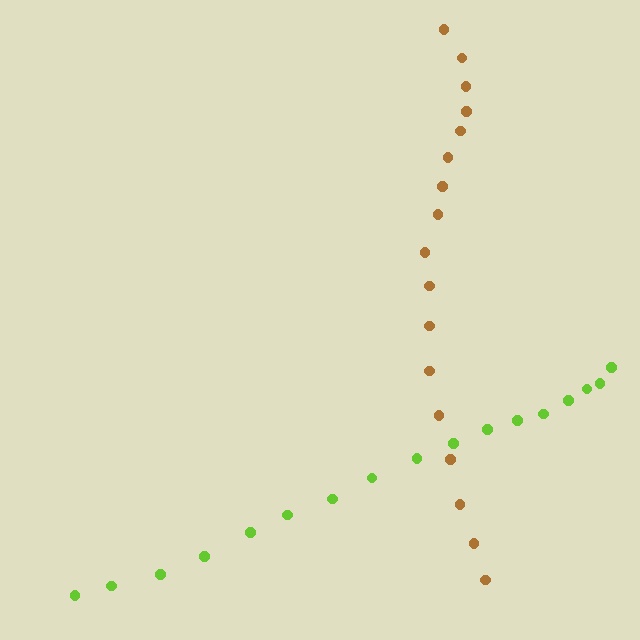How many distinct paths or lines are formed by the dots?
There are 2 distinct paths.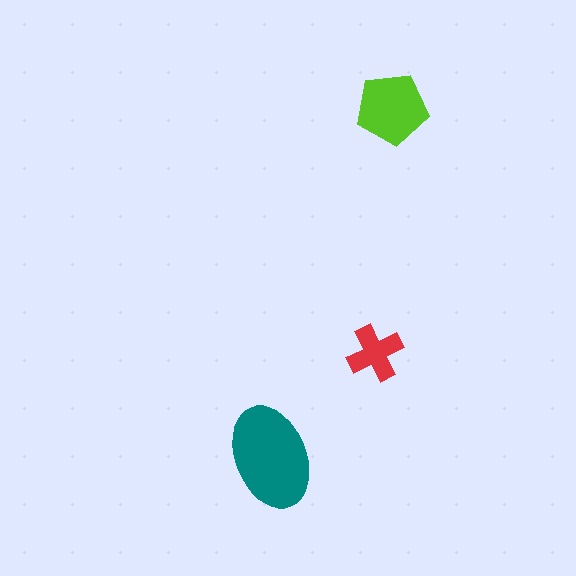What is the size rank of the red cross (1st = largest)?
3rd.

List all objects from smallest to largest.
The red cross, the lime pentagon, the teal ellipse.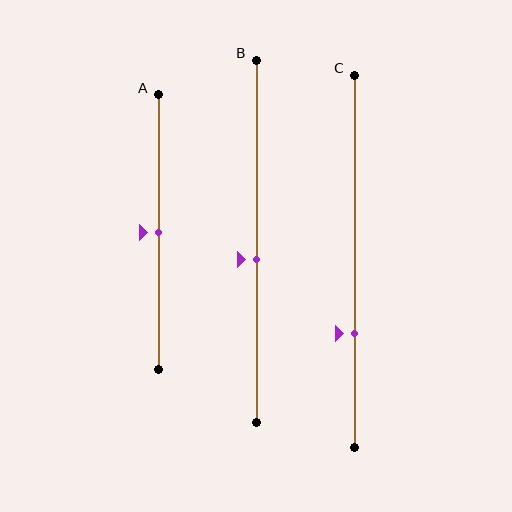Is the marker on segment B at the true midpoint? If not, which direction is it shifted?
No, the marker on segment B is shifted downward by about 5% of the segment length.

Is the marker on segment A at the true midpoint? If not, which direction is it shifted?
Yes, the marker on segment A is at the true midpoint.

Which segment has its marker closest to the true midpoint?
Segment A has its marker closest to the true midpoint.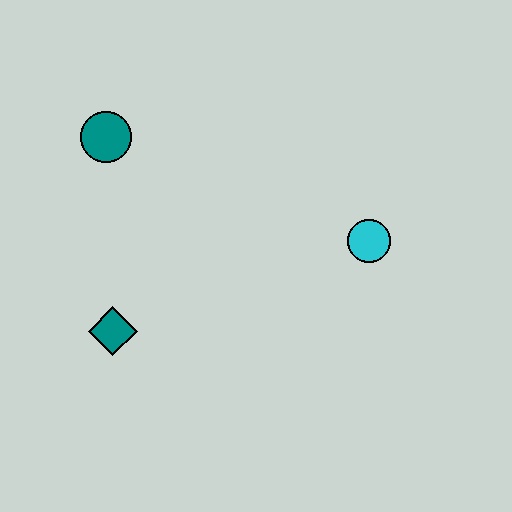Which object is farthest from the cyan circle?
The teal circle is farthest from the cyan circle.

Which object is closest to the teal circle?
The teal diamond is closest to the teal circle.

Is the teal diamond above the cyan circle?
No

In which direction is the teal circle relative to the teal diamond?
The teal circle is above the teal diamond.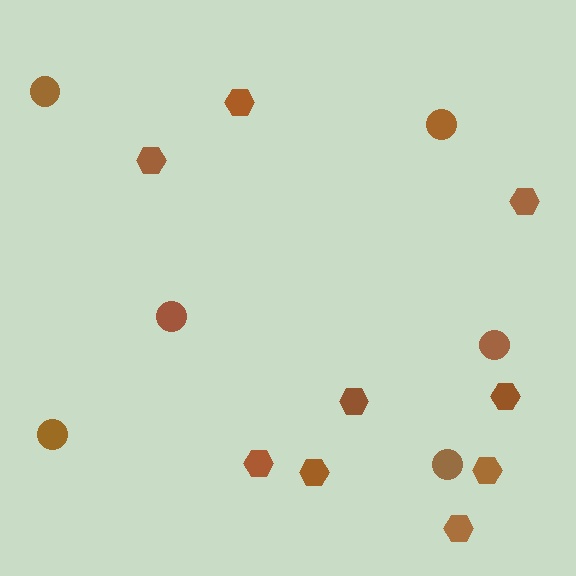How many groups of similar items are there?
There are 2 groups: one group of hexagons (9) and one group of circles (6).